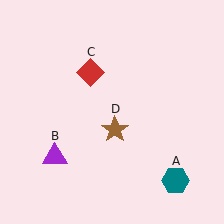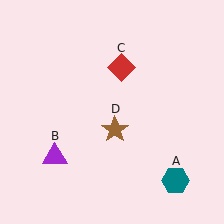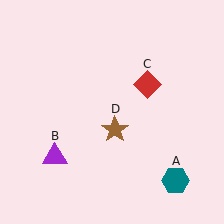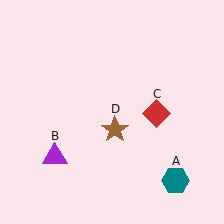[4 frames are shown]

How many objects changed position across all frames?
1 object changed position: red diamond (object C).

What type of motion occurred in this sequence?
The red diamond (object C) rotated clockwise around the center of the scene.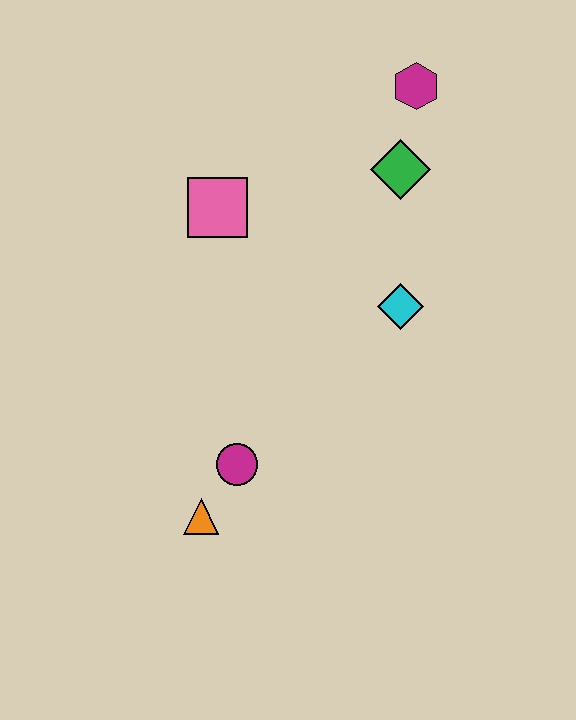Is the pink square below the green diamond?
Yes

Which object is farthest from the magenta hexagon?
The orange triangle is farthest from the magenta hexagon.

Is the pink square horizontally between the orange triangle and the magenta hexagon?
Yes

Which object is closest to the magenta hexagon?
The green diamond is closest to the magenta hexagon.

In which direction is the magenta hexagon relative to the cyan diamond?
The magenta hexagon is above the cyan diamond.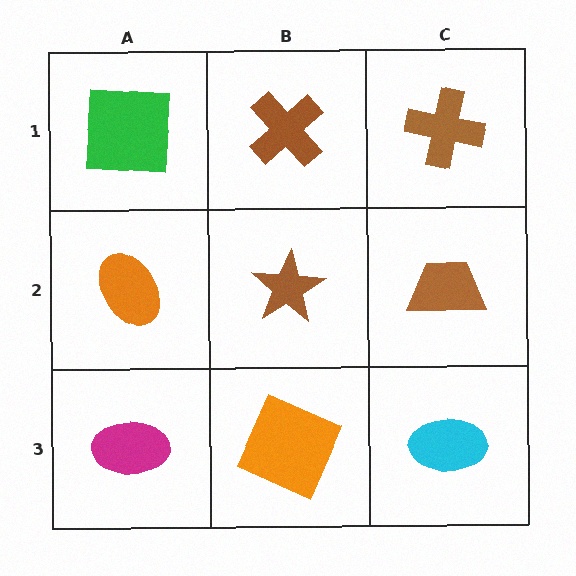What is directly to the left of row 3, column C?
An orange square.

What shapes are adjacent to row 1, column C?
A brown trapezoid (row 2, column C), a brown cross (row 1, column B).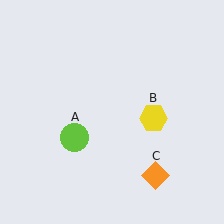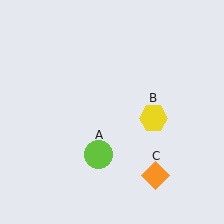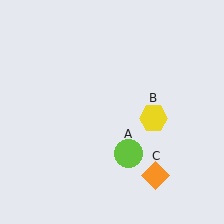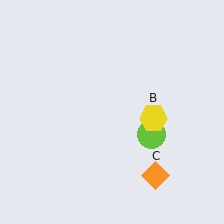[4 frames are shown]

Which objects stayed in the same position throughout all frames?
Yellow hexagon (object B) and orange diamond (object C) remained stationary.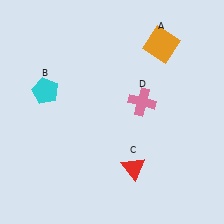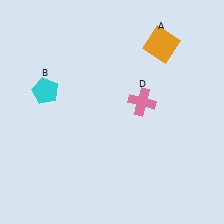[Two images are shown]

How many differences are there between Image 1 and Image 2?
There is 1 difference between the two images.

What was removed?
The red triangle (C) was removed in Image 2.